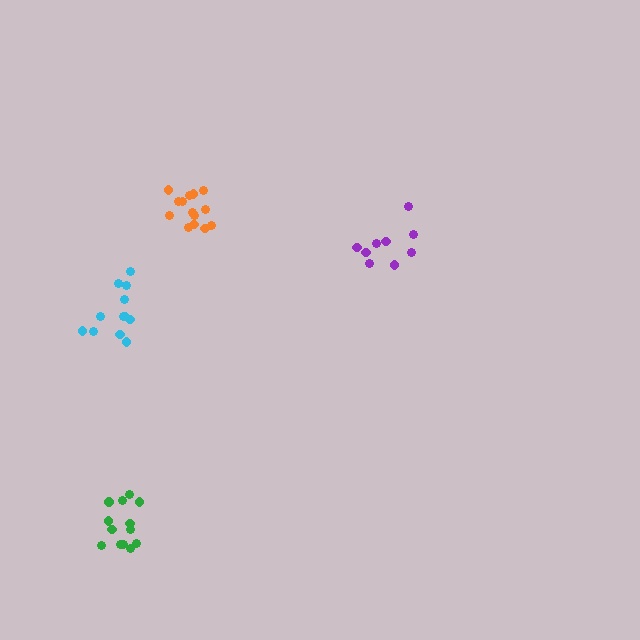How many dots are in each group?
Group 1: 9 dots, Group 2: 14 dots, Group 3: 13 dots, Group 4: 12 dots (48 total).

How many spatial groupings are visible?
There are 4 spatial groupings.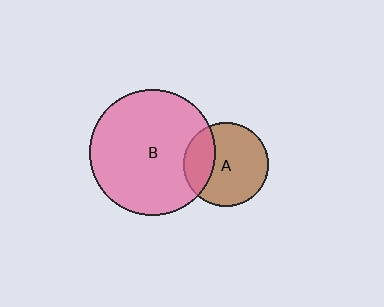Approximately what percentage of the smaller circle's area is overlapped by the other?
Approximately 30%.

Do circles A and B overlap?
Yes.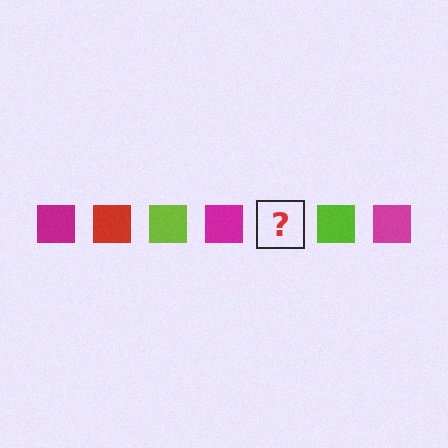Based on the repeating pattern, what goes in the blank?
The blank should be a red square.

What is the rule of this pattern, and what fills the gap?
The rule is that the pattern cycles through magenta, red, lime squares. The gap should be filled with a red square.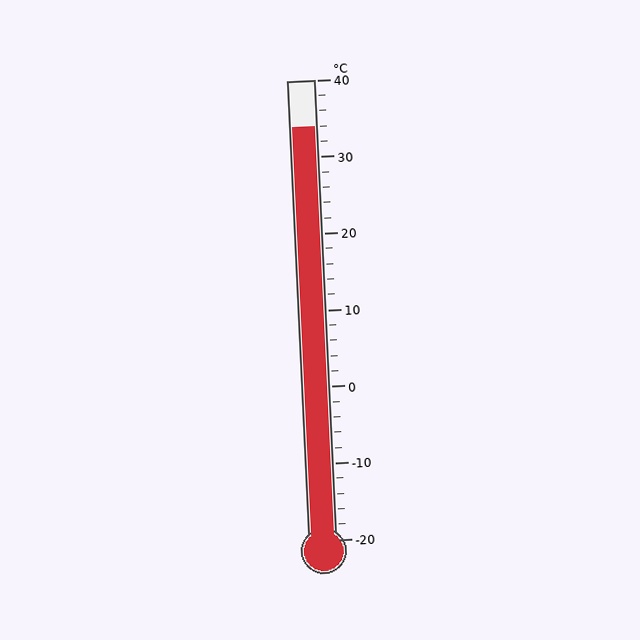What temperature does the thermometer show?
The thermometer shows approximately 34°C.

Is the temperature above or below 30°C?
The temperature is above 30°C.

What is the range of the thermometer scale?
The thermometer scale ranges from -20°C to 40°C.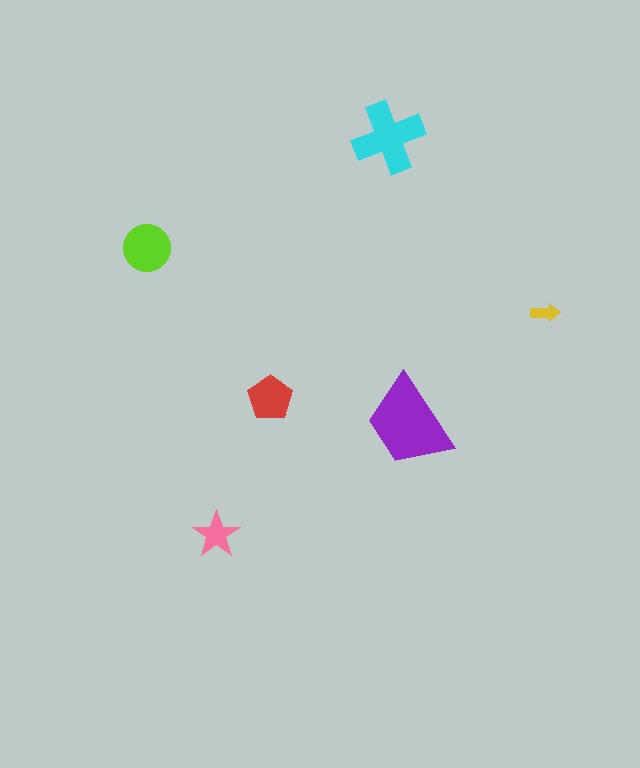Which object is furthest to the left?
The lime circle is leftmost.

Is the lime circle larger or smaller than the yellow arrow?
Larger.